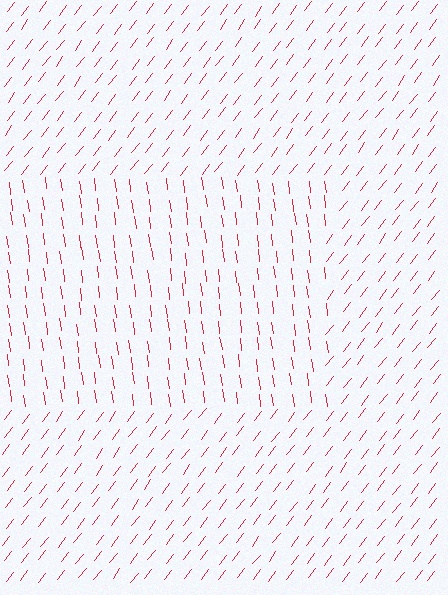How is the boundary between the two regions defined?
The boundary is defined purely by a change in line orientation (approximately 45 degrees difference). All lines are the same color and thickness.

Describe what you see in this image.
The image is filled with small red line segments. A rectangle region in the image has lines oriented differently from the surrounding lines, creating a visible texture boundary.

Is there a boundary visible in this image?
Yes, there is a texture boundary formed by a change in line orientation.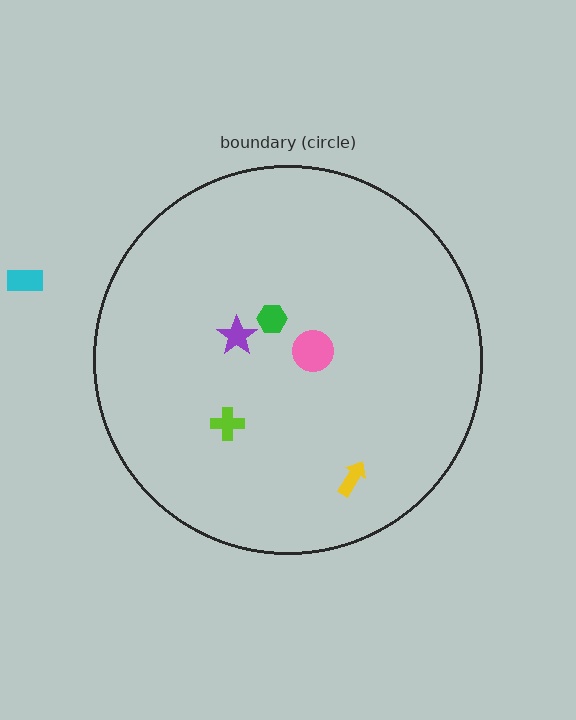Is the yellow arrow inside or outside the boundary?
Inside.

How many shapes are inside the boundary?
5 inside, 1 outside.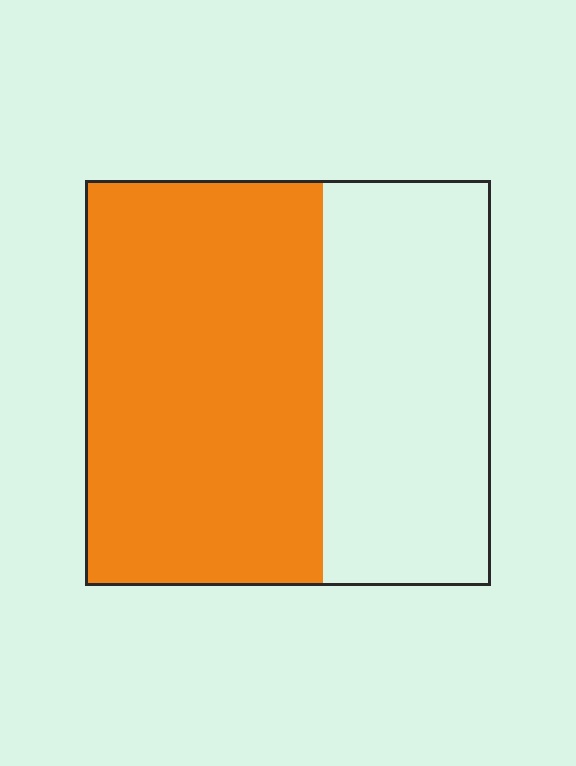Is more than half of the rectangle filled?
Yes.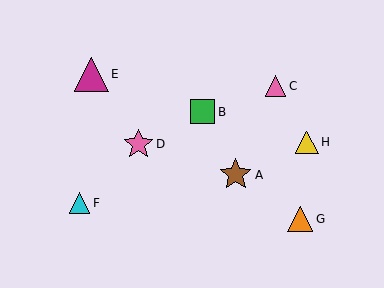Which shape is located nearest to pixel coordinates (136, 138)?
The pink star (labeled D) at (138, 144) is nearest to that location.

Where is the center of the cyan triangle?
The center of the cyan triangle is at (80, 203).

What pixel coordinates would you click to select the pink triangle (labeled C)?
Click at (275, 86) to select the pink triangle C.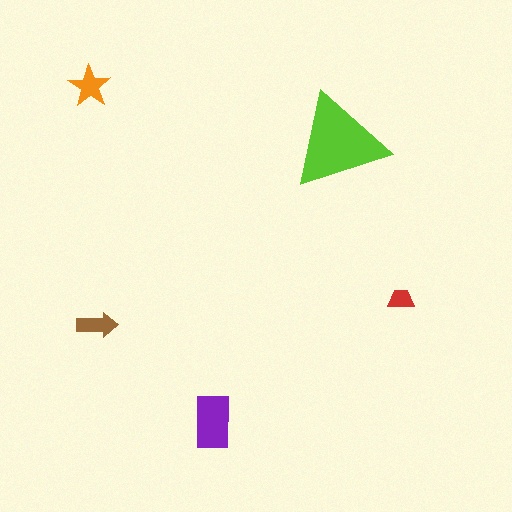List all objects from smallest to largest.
The red trapezoid, the brown arrow, the orange star, the purple rectangle, the lime triangle.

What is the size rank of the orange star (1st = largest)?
3rd.